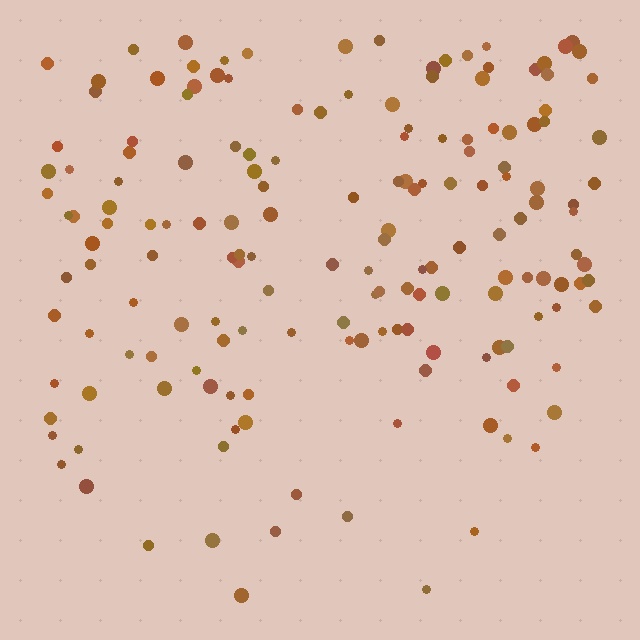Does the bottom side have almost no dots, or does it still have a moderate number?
Still a moderate number, just noticeably fewer than the top.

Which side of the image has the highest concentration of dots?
The top.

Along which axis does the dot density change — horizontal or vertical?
Vertical.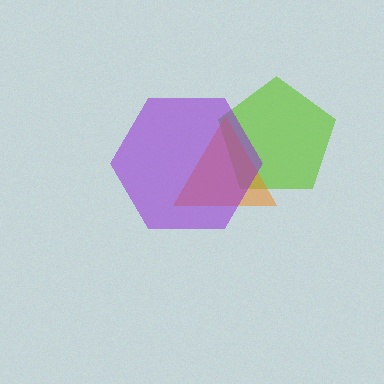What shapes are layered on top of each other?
The layered shapes are: a lime pentagon, an orange triangle, a purple hexagon.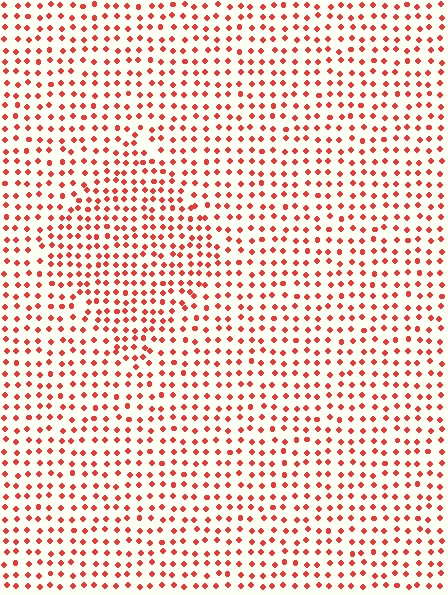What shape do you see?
I see a diamond.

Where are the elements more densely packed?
The elements are more densely packed inside the diamond boundary.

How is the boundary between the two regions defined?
The boundary is defined by a change in element density (approximately 1.4x ratio). All elements are the same color, size, and shape.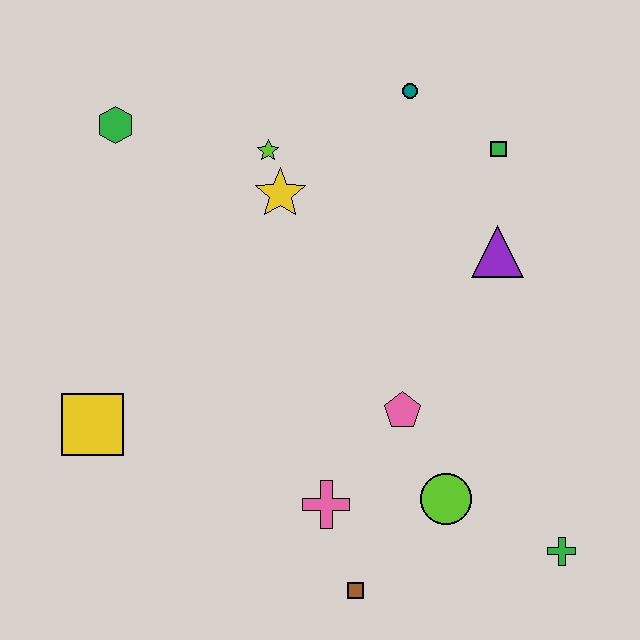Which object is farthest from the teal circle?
The brown square is farthest from the teal circle.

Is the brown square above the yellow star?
No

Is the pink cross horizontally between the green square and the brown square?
No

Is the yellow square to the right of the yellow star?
No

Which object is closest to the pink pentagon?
The lime circle is closest to the pink pentagon.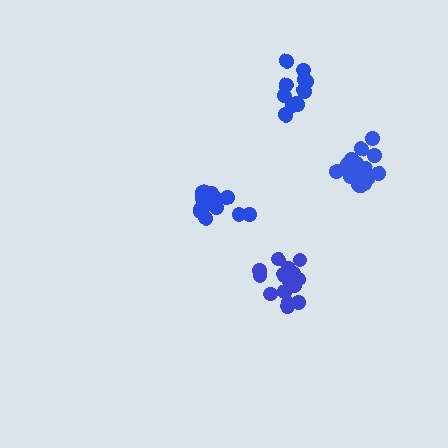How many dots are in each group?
Group 1: 18 dots, Group 2: 12 dots, Group 3: 18 dots, Group 4: 16 dots (64 total).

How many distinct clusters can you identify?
There are 4 distinct clusters.